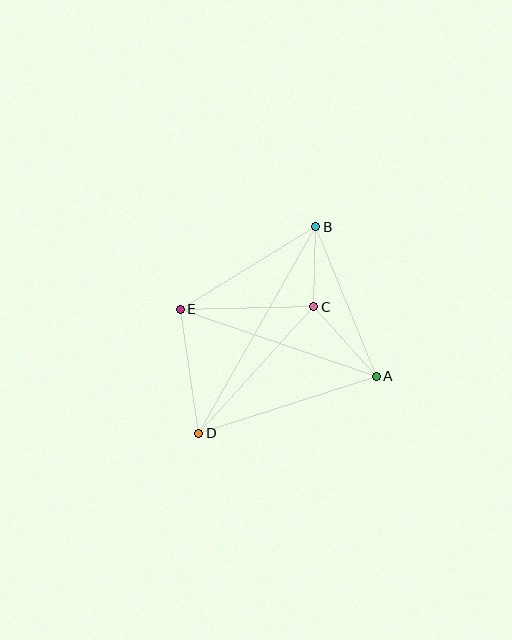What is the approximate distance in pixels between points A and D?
The distance between A and D is approximately 186 pixels.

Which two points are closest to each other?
Points B and C are closest to each other.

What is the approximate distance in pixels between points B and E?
The distance between B and E is approximately 159 pixels.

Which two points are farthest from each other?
Points B and D are farthest from each other.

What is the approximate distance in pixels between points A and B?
The distance between A and B is approximately 161 pixels.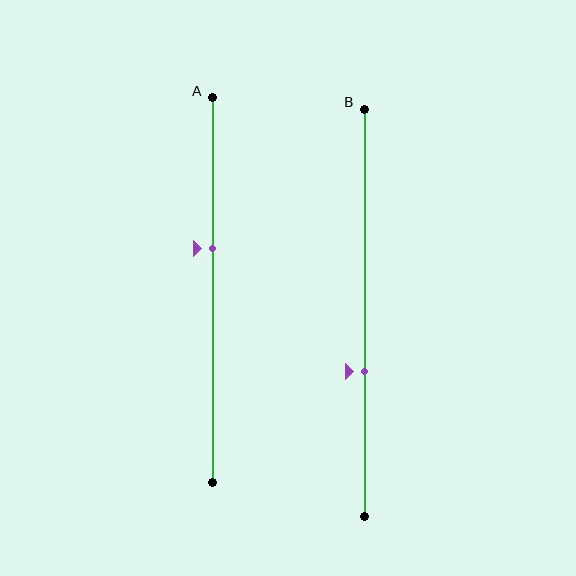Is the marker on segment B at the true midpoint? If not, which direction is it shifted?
No, the marker on segment B is shifted downward by about 14% of the segment length.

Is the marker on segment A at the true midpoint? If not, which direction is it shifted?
No, the marker on segment A is shifted upward by about 11% of the segment length.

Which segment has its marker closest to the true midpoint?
Segment A has its marker closest to the true midpoint.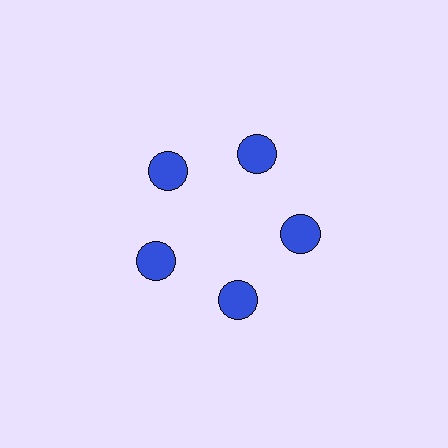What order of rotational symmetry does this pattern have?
This pattern has 5-fold rotational symmetry.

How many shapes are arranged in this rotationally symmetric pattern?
There are 5 shapes, arranged in 5 groups of 1.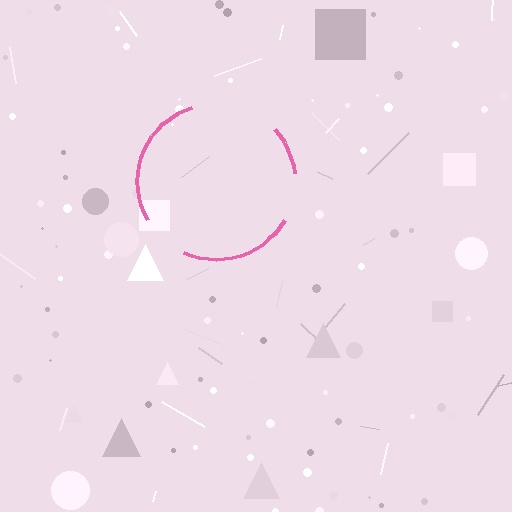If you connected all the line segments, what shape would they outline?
They would outline a circle.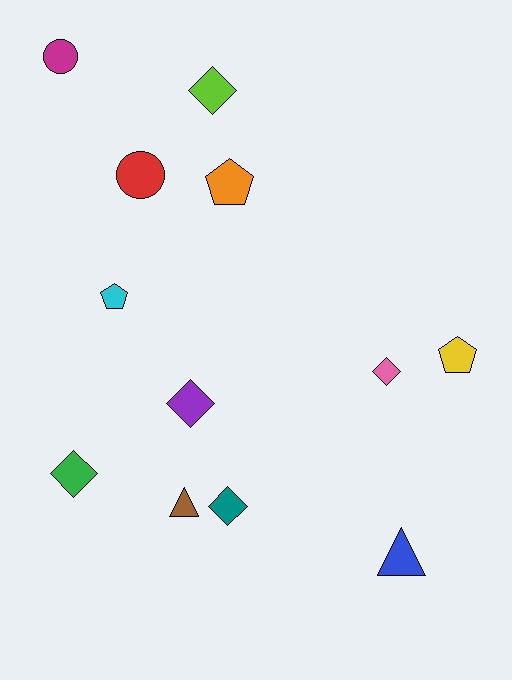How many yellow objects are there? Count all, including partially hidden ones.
There is 1 yellow object.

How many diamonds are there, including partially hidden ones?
There are 5 diamonds.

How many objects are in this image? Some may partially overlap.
There are 12 objects.